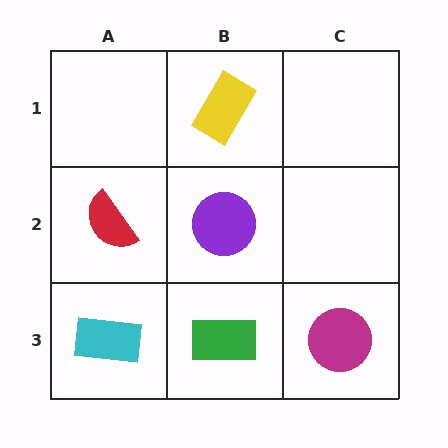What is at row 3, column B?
A green rectangle.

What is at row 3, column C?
A magenta circle.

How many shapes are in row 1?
1 shape.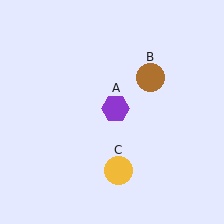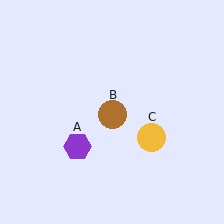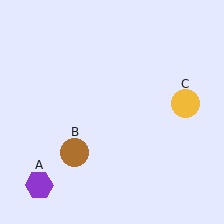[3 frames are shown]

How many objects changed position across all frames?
3 objects changed position: purple hexagon (object A), brown circle (object B), yellow circle (object C).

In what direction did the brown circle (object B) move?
The brown circle (object B) moved down and to the left.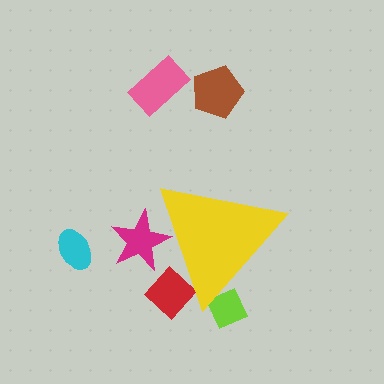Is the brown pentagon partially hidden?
No, the brown pentagon is fully visible.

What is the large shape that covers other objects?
A yellow triangle.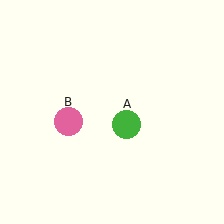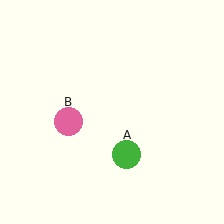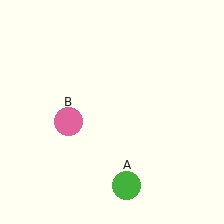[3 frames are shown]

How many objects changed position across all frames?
1 object changed position: green circle (object A).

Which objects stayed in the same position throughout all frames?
Pink circle (object B) remained stationary.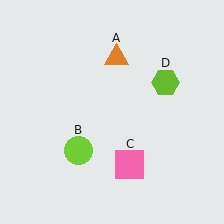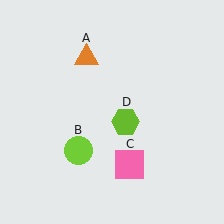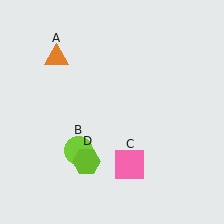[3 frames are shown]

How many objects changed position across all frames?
2 objects changed position: orange triangle (object A), lime hexagon (object D).